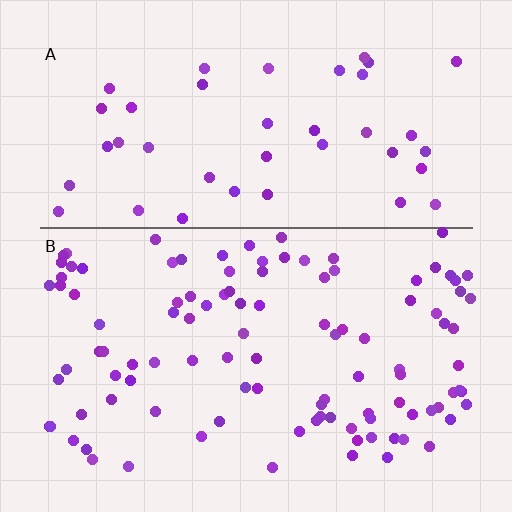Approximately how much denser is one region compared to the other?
Approximately 2.5× — region B over region A.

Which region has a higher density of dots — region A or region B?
B (the bottom).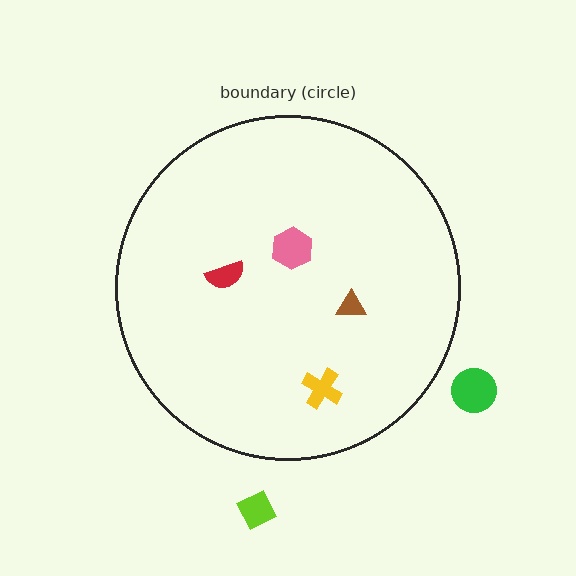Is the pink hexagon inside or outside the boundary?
Inside.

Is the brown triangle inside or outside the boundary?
Inside.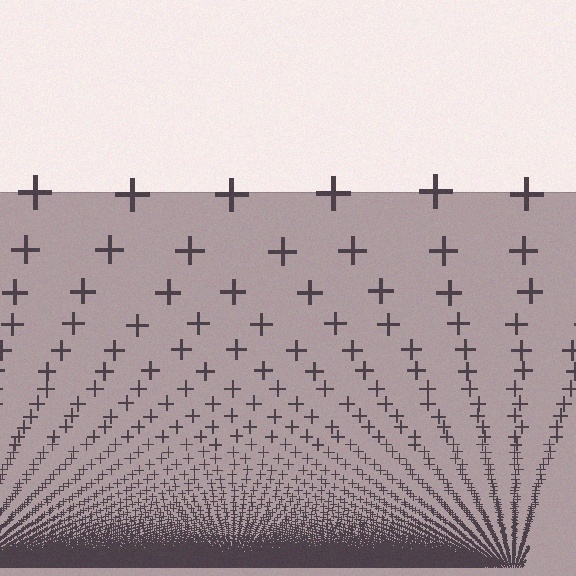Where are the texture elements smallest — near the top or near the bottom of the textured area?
Near the bottom.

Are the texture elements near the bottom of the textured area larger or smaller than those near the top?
Smaller. The gradient is inverted — elements near the bottom are smaller and denser.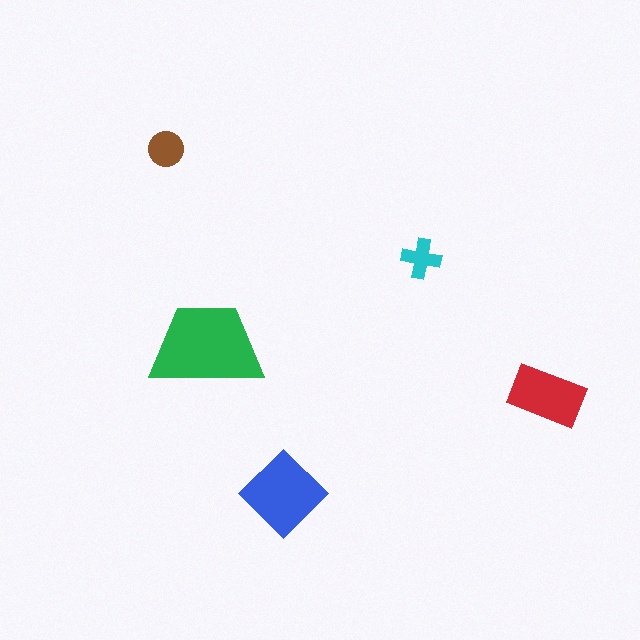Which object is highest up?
The brown circle is topmost.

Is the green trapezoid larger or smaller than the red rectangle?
Larger.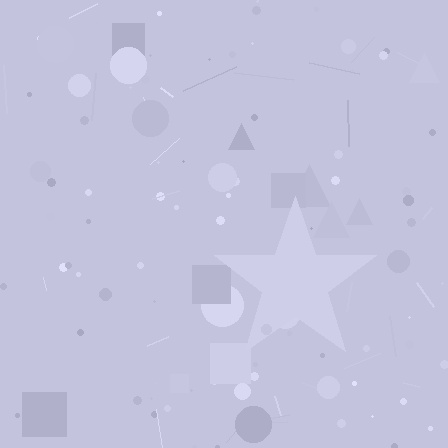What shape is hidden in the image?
A star is hidden in the image.